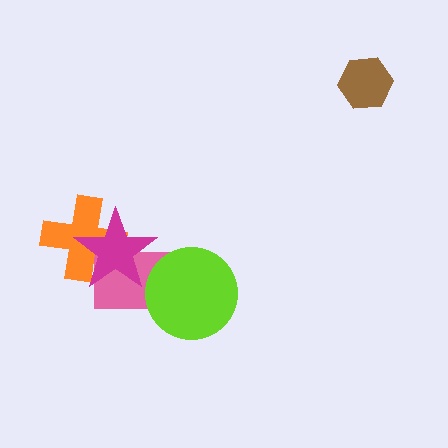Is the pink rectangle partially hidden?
Yes, it is partially covered by another shape.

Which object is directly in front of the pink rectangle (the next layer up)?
The orange cross is directly in front of the pink rectangle.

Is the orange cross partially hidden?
Yes, it is partially covered by another shape.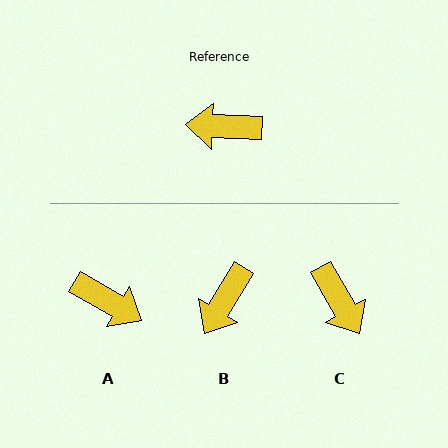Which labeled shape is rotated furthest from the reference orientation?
A, about 152 degrees away.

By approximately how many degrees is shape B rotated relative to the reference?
Approximately 61 degrees counter-clockwise.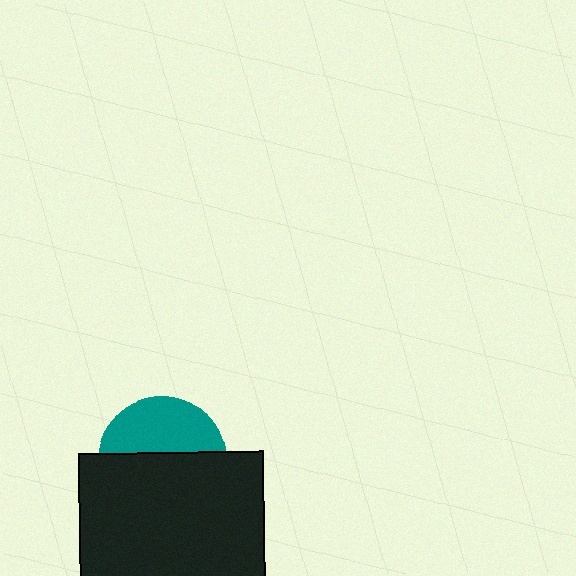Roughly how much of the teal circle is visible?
A small part of it is visible (roughly 41%).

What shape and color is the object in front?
The object in front is a black rectangle.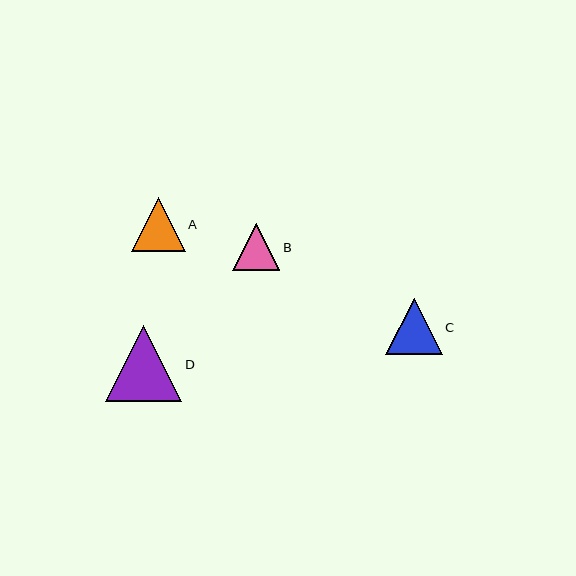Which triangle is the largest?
Triangle D is the largest with a size of approximately 76 pixels.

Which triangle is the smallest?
Triangle B is the smallest with a size of approximately 47 pixels.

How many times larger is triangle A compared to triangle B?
Triangle A is approximately 1.2 times the size of triangle B.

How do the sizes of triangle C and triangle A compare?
Triangle C and triangle A are approximately the same size.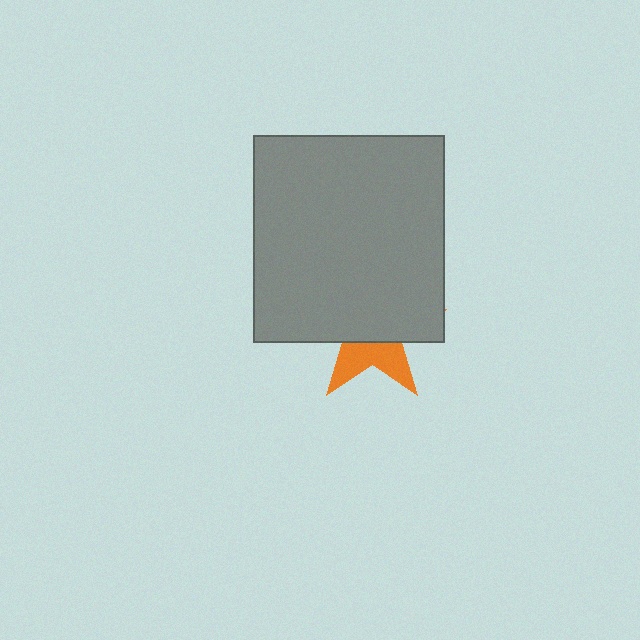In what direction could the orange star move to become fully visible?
The orange star could move down. That would shift it out from behind the gray rectangle entirely.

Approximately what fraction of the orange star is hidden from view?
Roughly 64% of the orange star is hidden behind the gray rectangle.